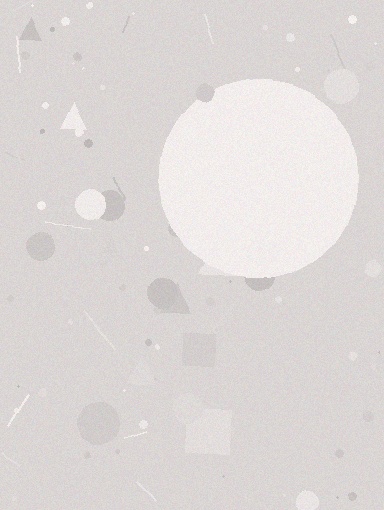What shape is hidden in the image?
A circle is hidden in the image.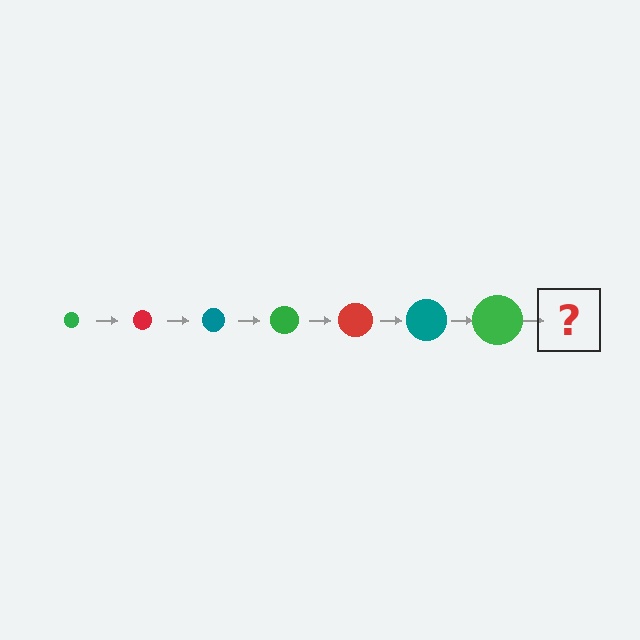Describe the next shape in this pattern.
It should be a red circle, larger than the previous one.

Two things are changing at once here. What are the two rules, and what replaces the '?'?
The two rules are that the circle grows larger each step and the color cycles through green, red, and teal. The '?' should be a red circle, larger than the previous one.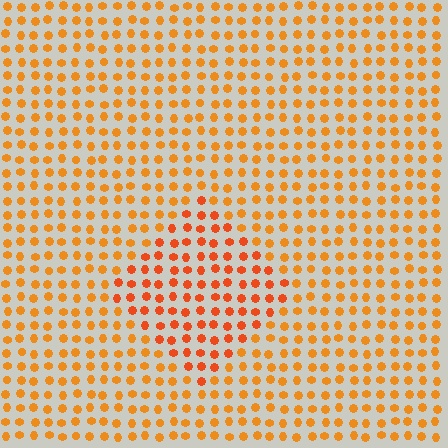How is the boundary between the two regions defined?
The boundary is defined purely by a slight shift in hue (about 19 degrees). Spacing, size, and orientation are identical on both sides.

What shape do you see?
I see a diamond.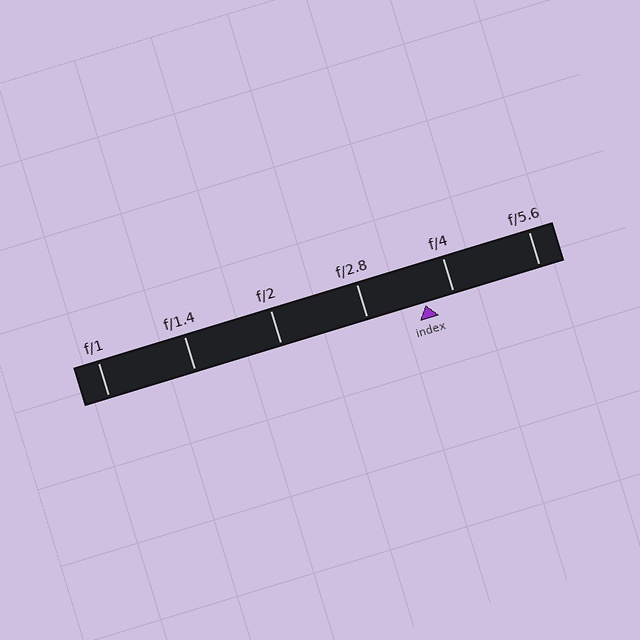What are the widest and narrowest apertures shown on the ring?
The widest aperture shown is f/1 and the narrowest is f/5.6.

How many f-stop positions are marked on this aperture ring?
There are 6 f-stop positions marked.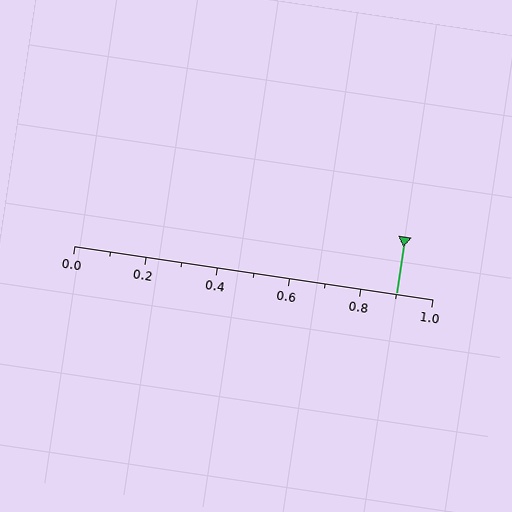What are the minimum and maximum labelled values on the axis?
The axis runs from 0.0 to 1.0.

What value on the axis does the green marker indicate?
The marker indicates approximately 0.9.